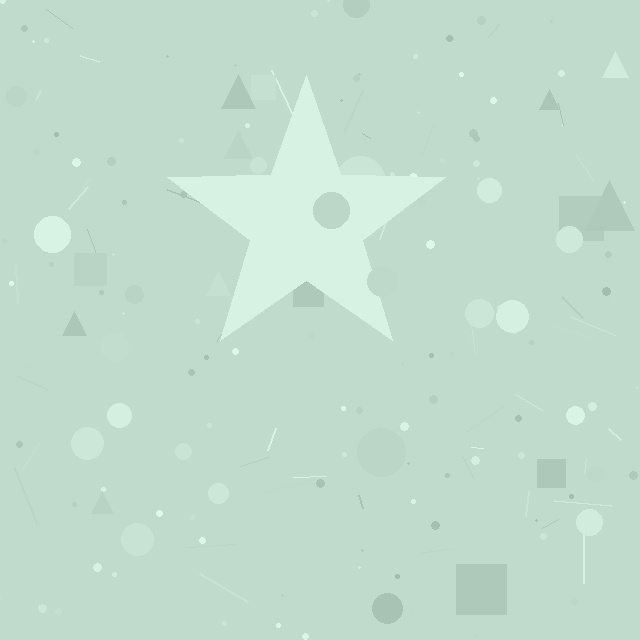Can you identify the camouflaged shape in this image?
The camouflaged shape is a star.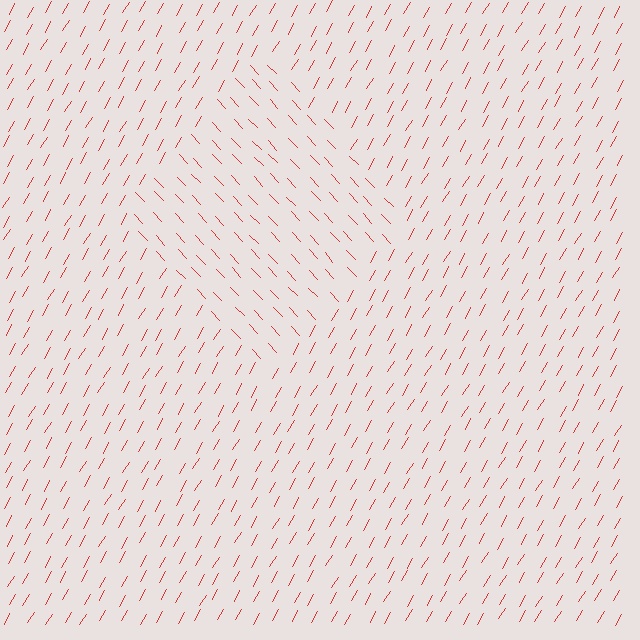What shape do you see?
I see a diamond.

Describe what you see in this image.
The image is filled with small red line segments. A diamond region in the image has lines oriented differently from the surrounding lines, creating a visible texture boundary.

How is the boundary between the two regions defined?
The boundary is defined purely by a change in line orientation (approximately 73 degrees difference). All lines are the same color and thickness.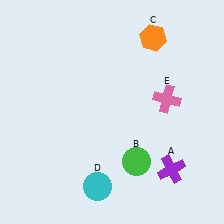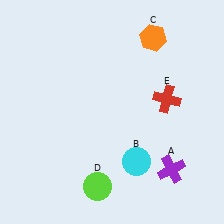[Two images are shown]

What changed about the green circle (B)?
In Image 1, B is green. In Image 2, it changed to cyan.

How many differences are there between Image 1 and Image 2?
There are 3 differences between the two images.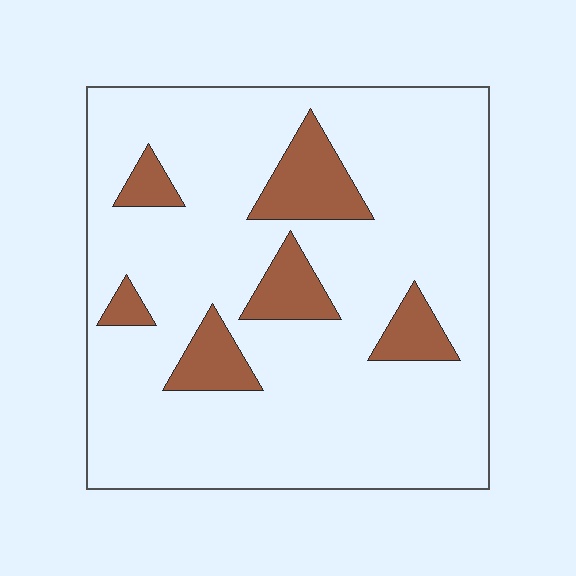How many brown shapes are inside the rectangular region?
6.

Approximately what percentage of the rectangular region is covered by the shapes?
Approximately 15%.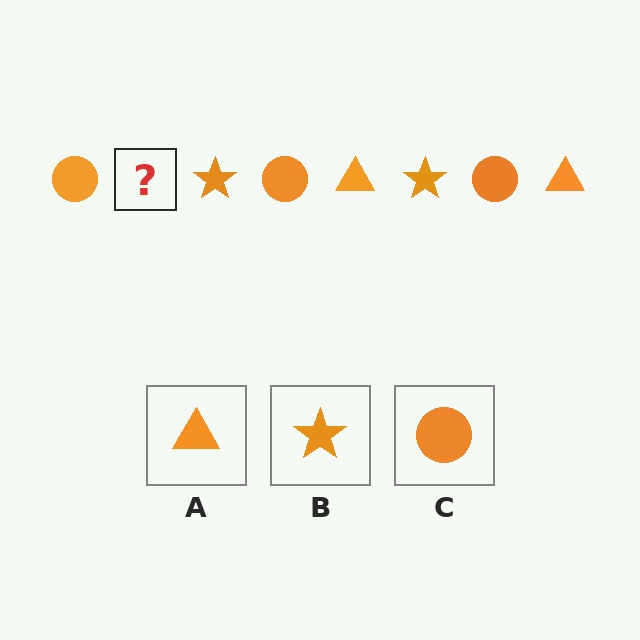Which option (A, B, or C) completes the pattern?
A.